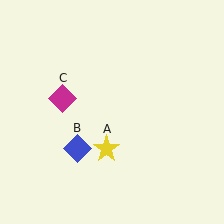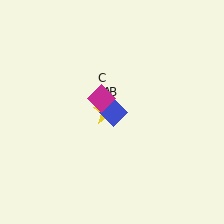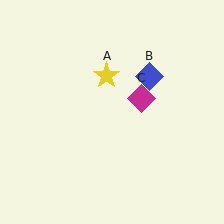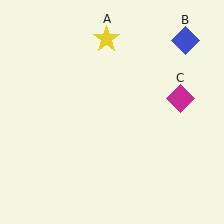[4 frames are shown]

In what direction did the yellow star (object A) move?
The yellow star (object A) moved up.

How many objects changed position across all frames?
3 objects changed position: yellow star (object A), blue diamond (object B), magenta diamond (object C).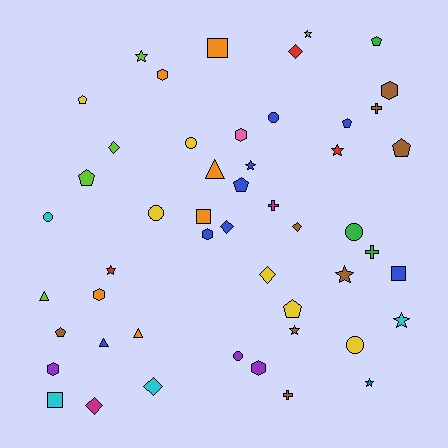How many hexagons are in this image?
There are 7 hexagons.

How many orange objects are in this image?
There are 6 orange objects.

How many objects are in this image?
There are 50 objects.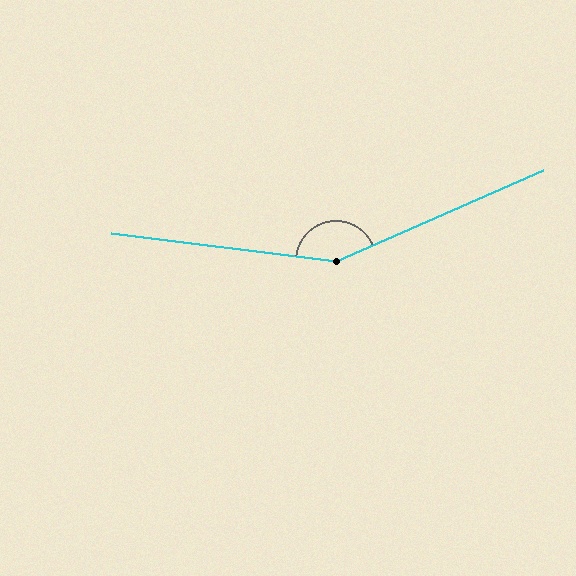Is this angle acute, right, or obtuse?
It is obtuse.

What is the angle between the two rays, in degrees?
Approximately 149 degrees.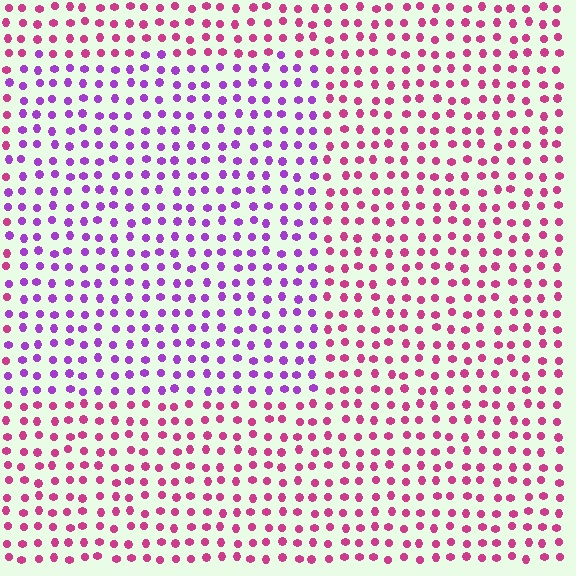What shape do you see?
I see a rectangle.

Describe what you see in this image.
The image is filled with small magenta elements in a uniform arrangement. A rectangle-shaped region is visible where the elements are tinted to a slightly different hue, forming a subtle color boundary.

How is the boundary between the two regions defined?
The boundary is defined purely by a slight shift in hue (about 44 degrees). Spacing, size, and orientation are identical on both sides.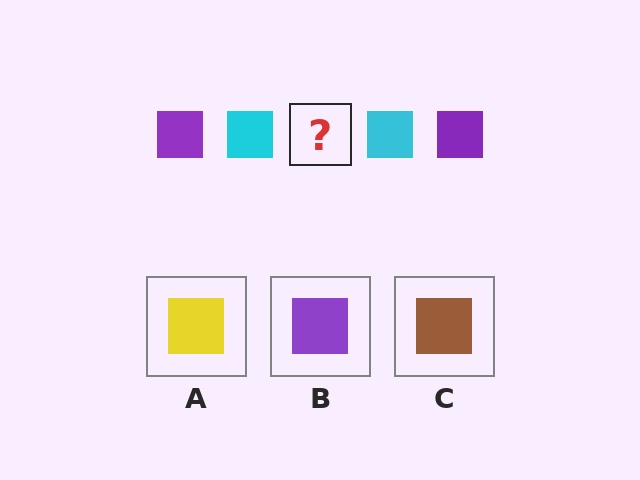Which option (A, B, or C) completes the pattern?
B.